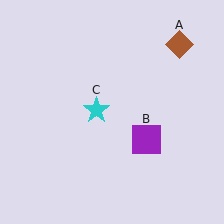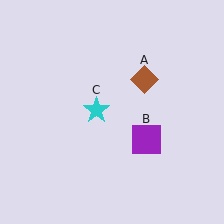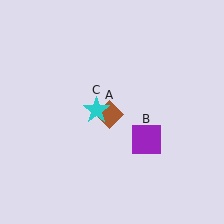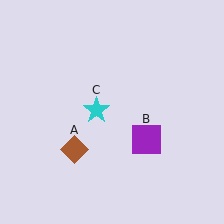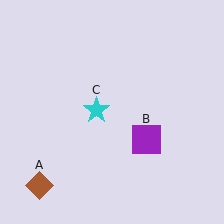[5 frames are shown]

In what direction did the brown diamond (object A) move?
The brown diamond (object A) moved down and to the left.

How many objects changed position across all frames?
1 object changed position: brown diamond (object A).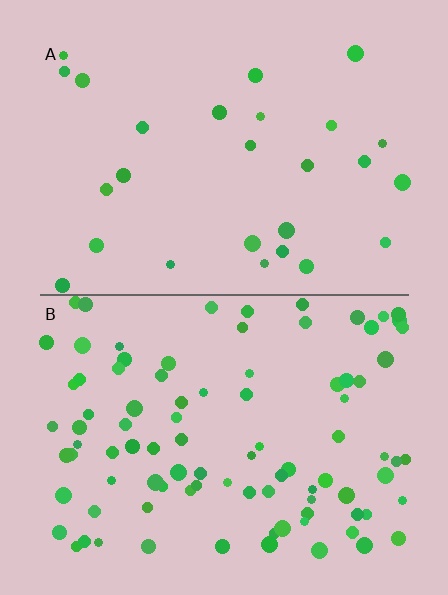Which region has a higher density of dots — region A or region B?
B (the bottom).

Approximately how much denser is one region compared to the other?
Approximately 3.5× — region B over region A.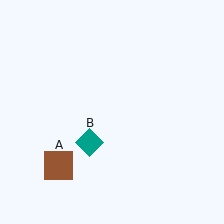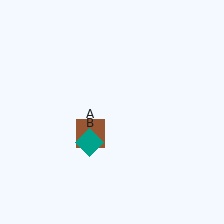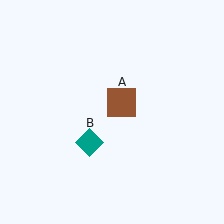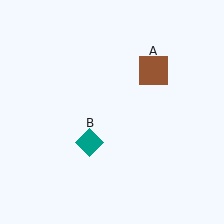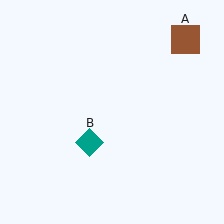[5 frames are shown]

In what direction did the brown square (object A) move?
The brown square (object A) moved up and to the right.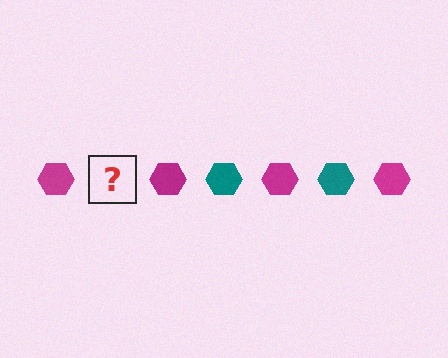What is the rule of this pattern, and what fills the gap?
The rule is that the pattern cycles through magenta, teal hexagons. The gap should be filled with a teal hexagon.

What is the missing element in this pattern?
The missing element is a teal hexagon.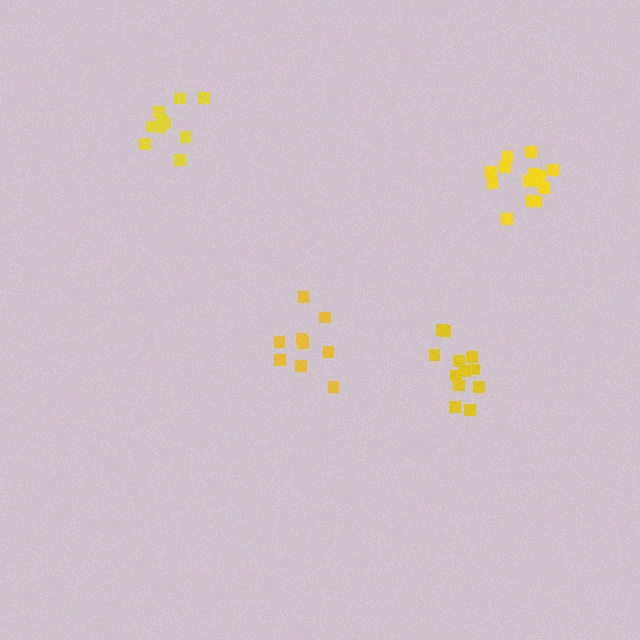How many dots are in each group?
Group 1: 14 dots, Group 2: 10 dots, Group 3: 10 dots, Group 4: 12 dots (46 total).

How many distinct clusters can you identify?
There are 4 distinct clusters.